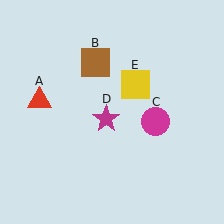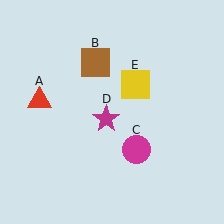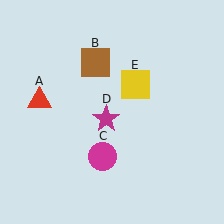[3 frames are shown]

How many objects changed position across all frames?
1 object changed position: magenta circle (object C).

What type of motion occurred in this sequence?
The magenta circle (object C) rotated clockwise around the center of the scene.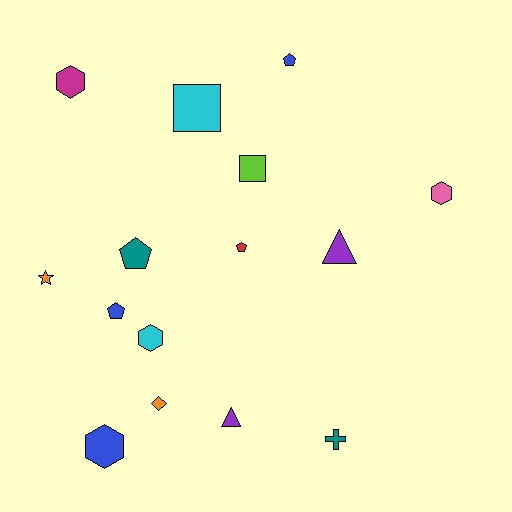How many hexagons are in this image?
There are 4 hexagons.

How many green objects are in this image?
There are no green objects.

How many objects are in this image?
There are 15 objects.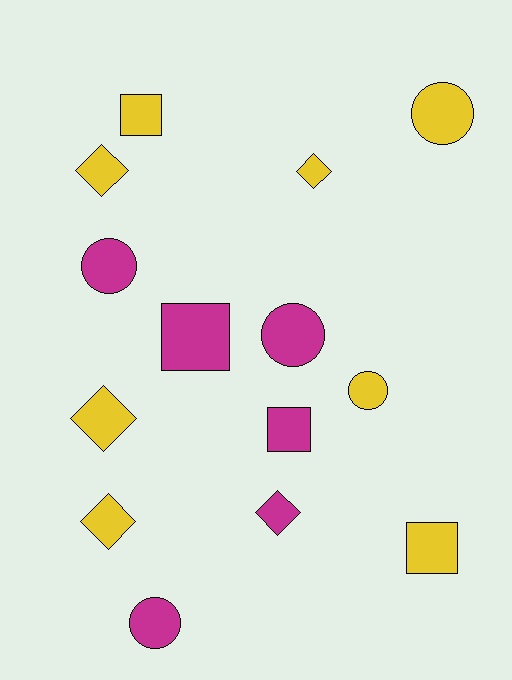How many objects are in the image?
There are 14 objects.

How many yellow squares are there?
There are 2 yellow squares.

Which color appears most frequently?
Yellow, with 8 objects.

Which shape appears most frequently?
Diamond, with 5 objects.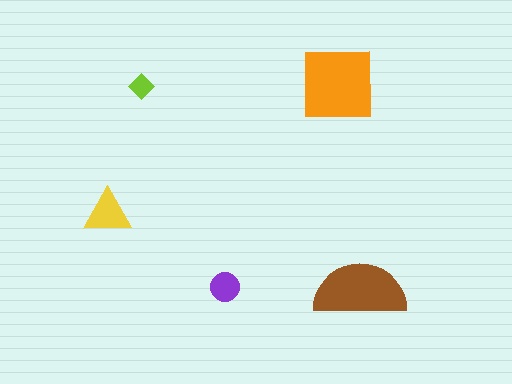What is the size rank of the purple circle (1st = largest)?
4th.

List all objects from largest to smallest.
The orange square, the brown semicircle, the yellow triangle, the purple circle, the lime diamond.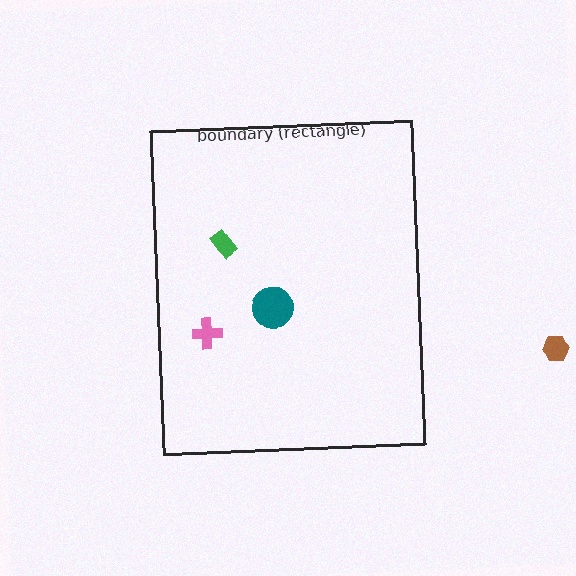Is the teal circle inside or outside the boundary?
Inside.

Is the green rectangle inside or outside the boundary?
Inside.